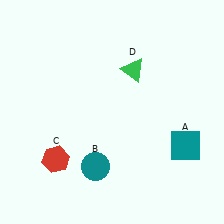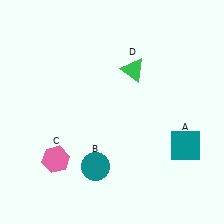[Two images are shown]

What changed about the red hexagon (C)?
In Image 1, C is red. In Image 2, it changed to pink.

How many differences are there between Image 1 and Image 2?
There is 1 difference between the two images.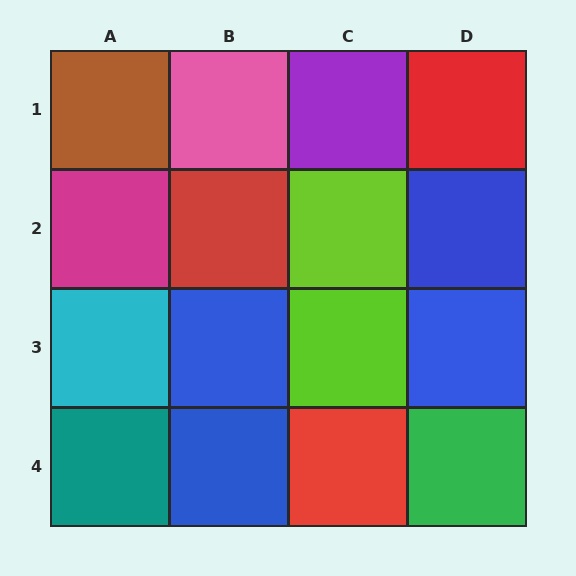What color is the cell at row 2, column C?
Lime.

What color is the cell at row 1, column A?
Brown.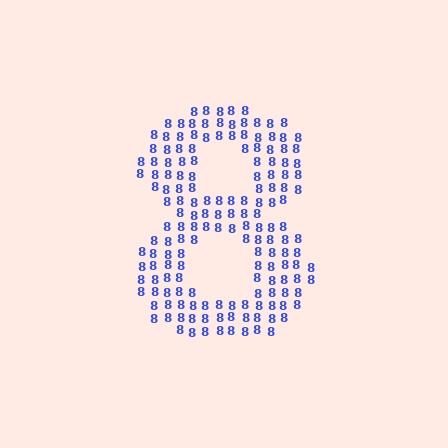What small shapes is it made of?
It is made of small digit 8's.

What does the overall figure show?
The overall figure shows the digit 8.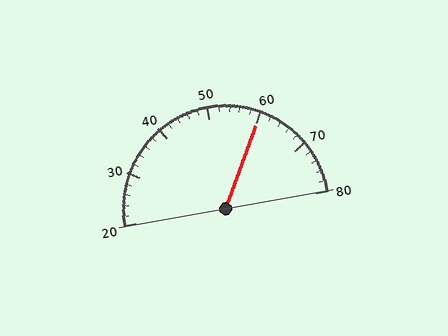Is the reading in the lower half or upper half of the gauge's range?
The reading is in the upper half of the range (20 to 80).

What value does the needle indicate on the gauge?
The needle indicates approximately 60.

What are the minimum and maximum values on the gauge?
The gauge ranges from 20 to 80.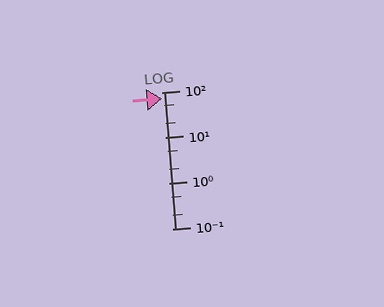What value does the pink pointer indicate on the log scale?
The pointer indicates approximately 73.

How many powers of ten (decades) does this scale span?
The scale spans 3 decades, from 0.1 to 100.